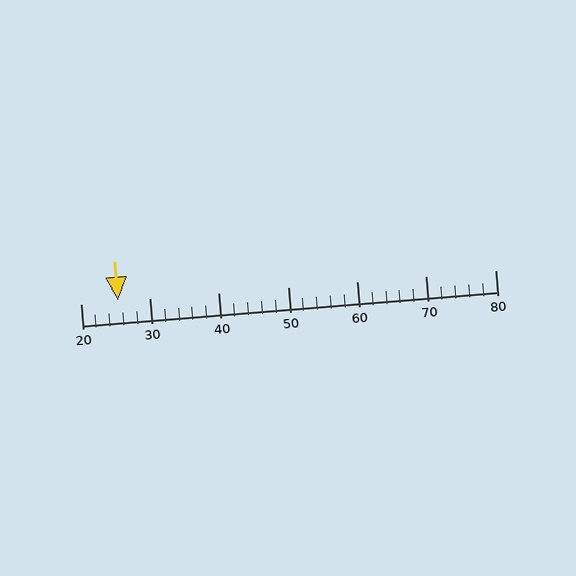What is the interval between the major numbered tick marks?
The major tick marks are spaced 10 units apart.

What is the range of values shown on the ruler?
The ruler shows values from 20 to 80.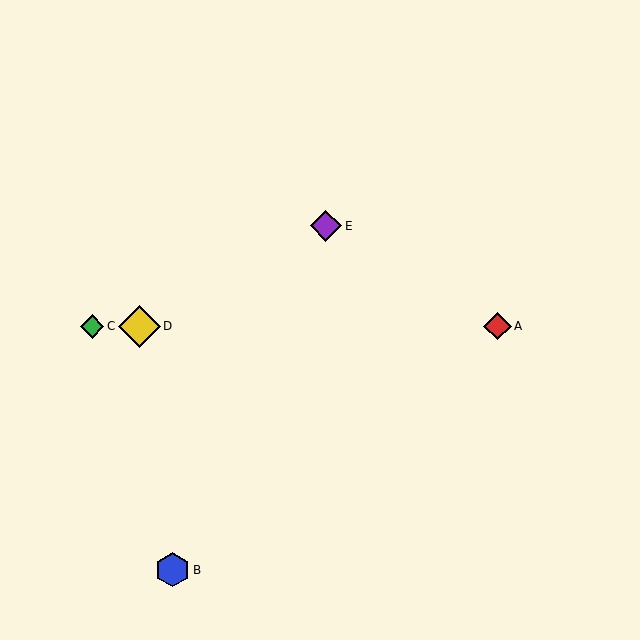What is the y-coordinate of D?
Object D is at y≈326.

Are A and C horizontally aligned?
Yes, both are at y≈326.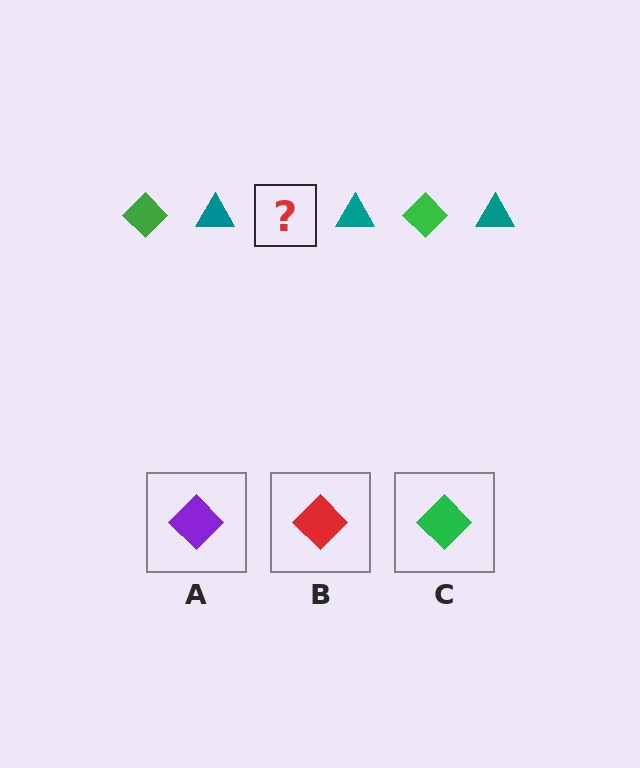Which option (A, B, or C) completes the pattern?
C.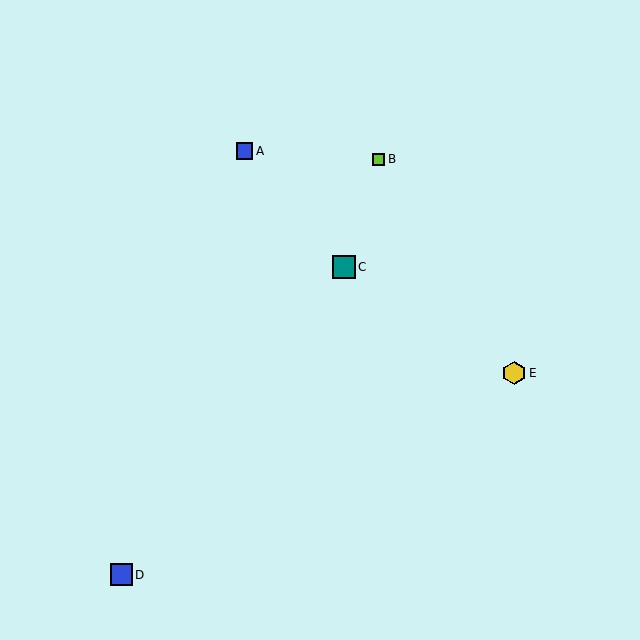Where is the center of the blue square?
The center of the blue square is at (121, 575).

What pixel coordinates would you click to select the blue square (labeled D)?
Click at (121, 575) to select the blue square D.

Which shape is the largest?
The yellow hexagon (labeled E) is the largest.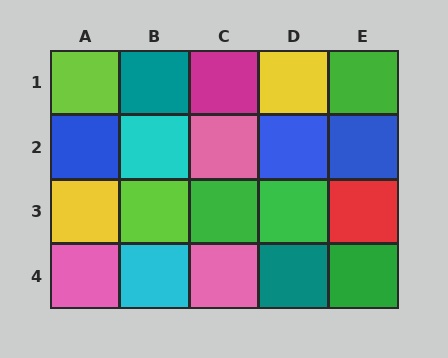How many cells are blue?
3 cells are blue.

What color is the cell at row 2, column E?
Blue.